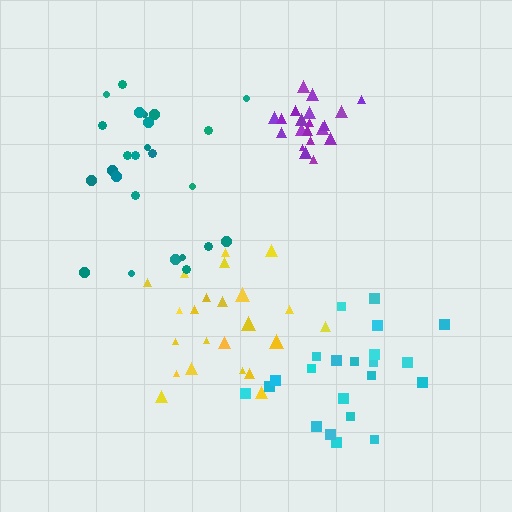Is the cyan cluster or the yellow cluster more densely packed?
Yellow.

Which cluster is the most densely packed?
Purple.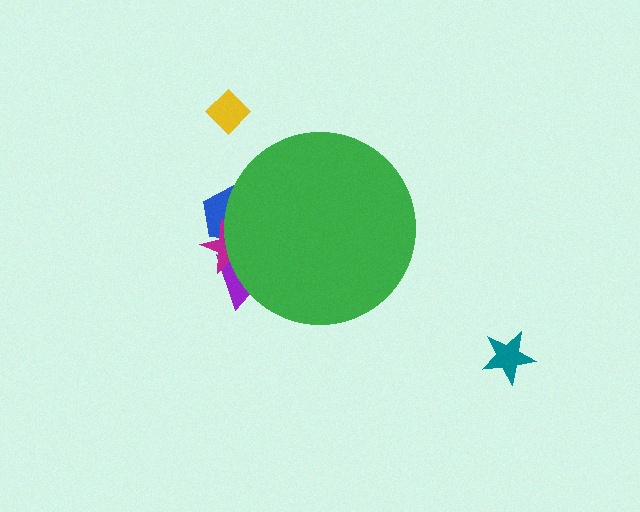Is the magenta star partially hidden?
Yes, the magenta star is partially hidden behind the green circle.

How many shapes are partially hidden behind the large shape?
3 shapes are partially hidden.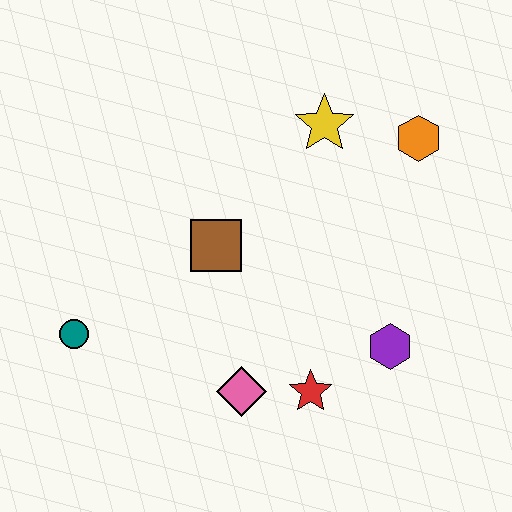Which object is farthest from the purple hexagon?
The teal circle is farthest from the purple hexagon.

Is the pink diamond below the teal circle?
Yes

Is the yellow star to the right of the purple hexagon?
No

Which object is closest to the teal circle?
The brown square is closest to the teal circle.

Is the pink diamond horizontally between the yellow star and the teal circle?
Yes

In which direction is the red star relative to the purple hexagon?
The red star is to the left of the purple hexagon.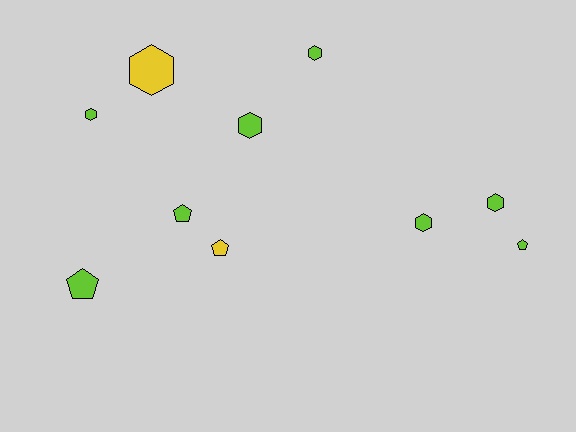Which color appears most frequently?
Lime, with 8 objects.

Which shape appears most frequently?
Hexagon, with 6 objects.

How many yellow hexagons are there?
There is 1 yellow hexagon.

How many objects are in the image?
There are 10 objects.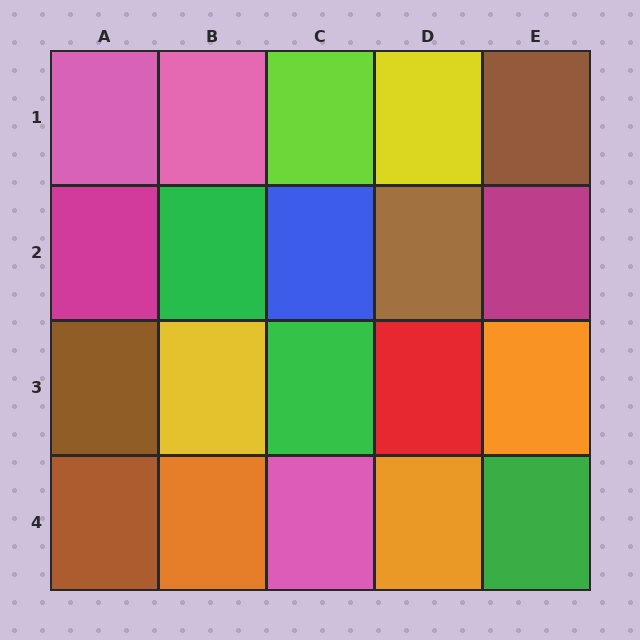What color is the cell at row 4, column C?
Pink.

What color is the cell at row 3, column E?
Orange.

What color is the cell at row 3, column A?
Brown.